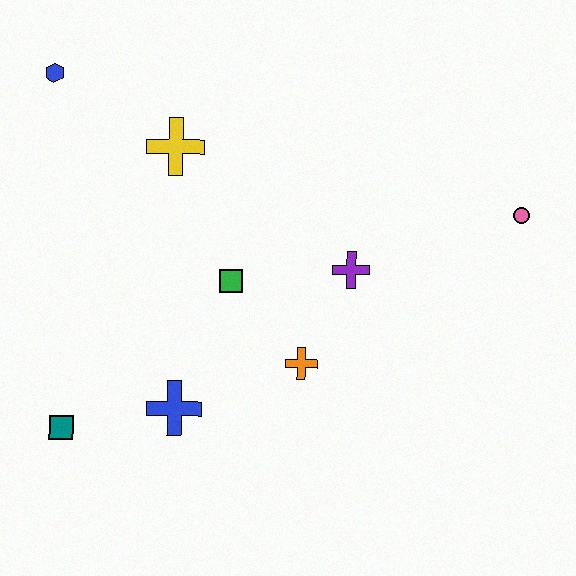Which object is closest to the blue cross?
The teal square is closest to the blue cross.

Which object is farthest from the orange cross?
The blue hexagon is farthest from the orange cross.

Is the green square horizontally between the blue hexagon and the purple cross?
Yes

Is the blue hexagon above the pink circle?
Yes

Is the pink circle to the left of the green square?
No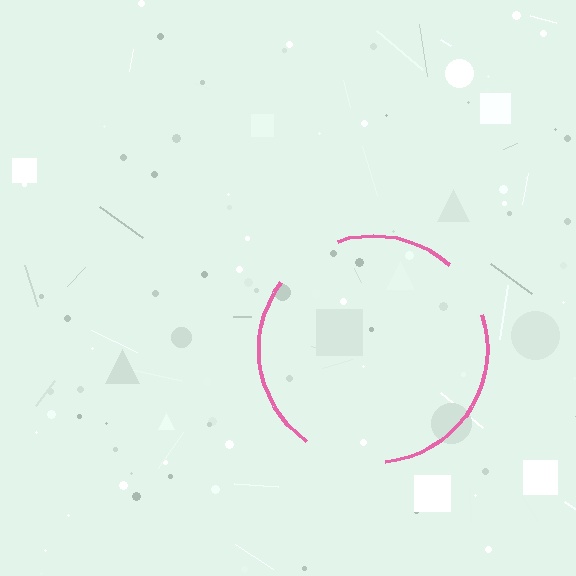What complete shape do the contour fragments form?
The contour fragments form a circle.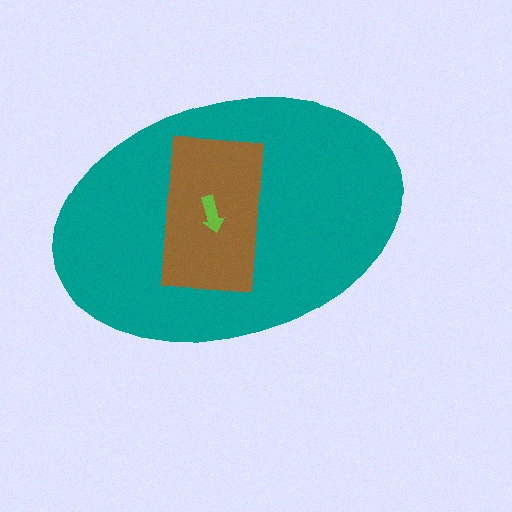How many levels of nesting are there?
3.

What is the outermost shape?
The teal ellipse.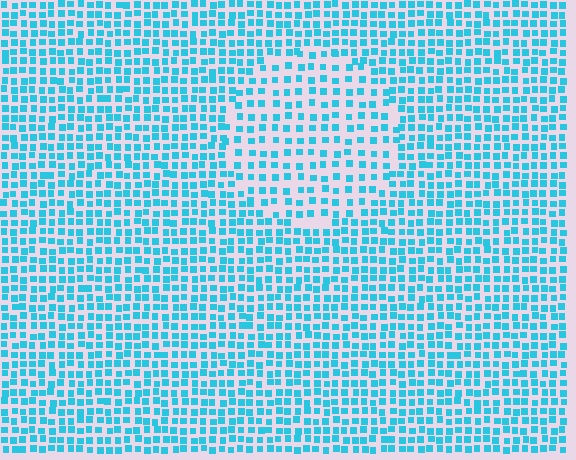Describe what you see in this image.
The image contains small cyan elements arranged at two different densities. A circle-shaped region is visible where the elements are less densely packed than the surrounding area.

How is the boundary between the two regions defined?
The boundary is defined by a change in element density (approximately 1.7x ratio). All elements are the same color, size, and shape.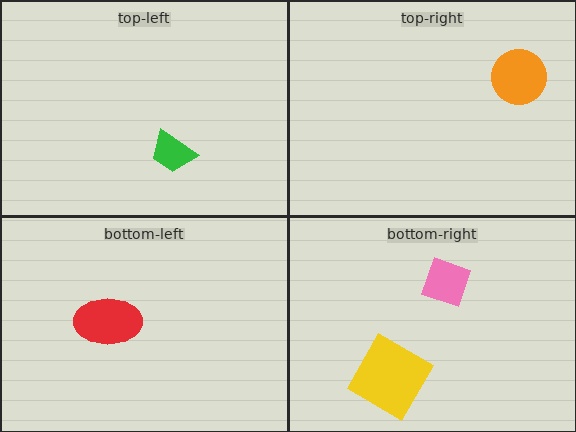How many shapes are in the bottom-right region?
2.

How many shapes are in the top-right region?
1.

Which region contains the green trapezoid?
The top-left region.